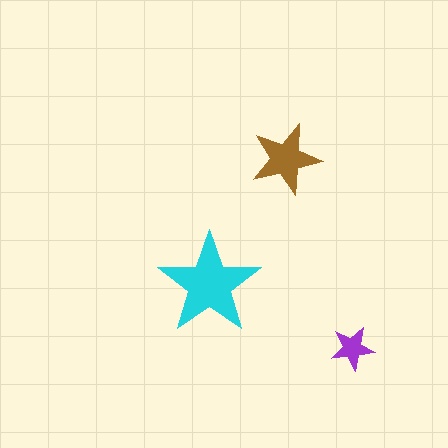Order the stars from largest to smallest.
the cyan one, the brown one, the purple one.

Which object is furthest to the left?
The cyan star is leftmost.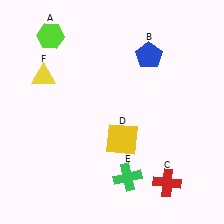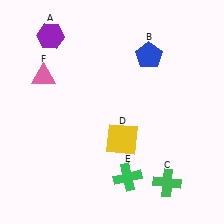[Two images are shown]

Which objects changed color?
A changed from lime to purple. C changed from red to green. F changed from yellow to pink.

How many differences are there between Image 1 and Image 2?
There are 3 differences between the two images.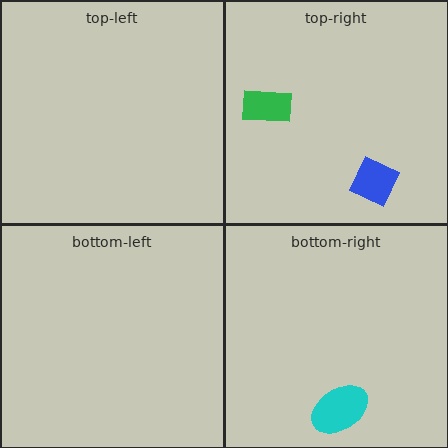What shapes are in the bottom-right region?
The cyan ellipse.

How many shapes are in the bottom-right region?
1.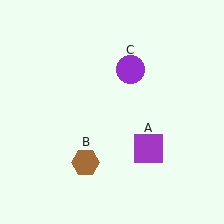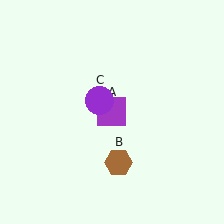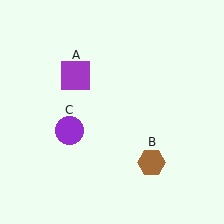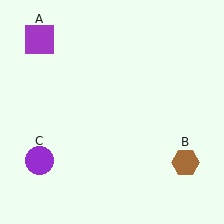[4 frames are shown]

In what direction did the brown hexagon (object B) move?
The brown hexagon (object B) moved right.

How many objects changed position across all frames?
3 objects changed position: purple square (object A), brown hexagon (object B), purple circle (object C).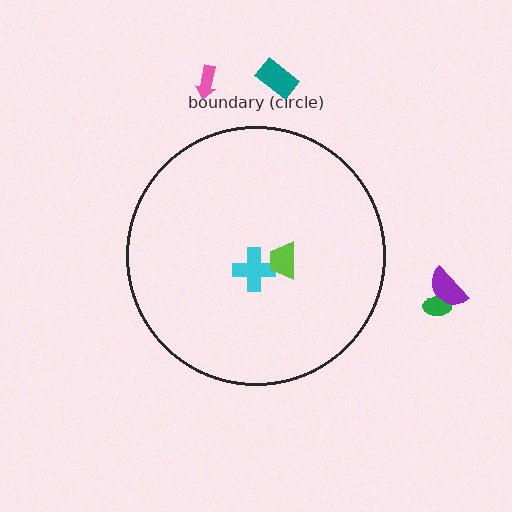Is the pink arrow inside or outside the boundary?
Outside.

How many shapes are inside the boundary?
2 inside, 4 outside.